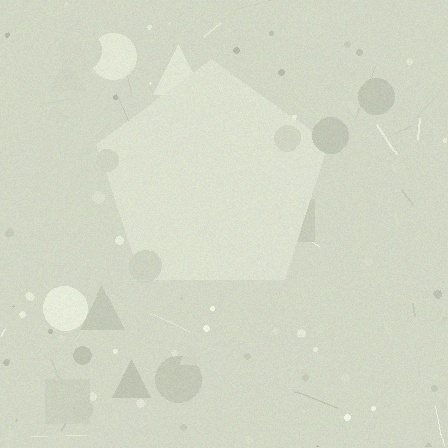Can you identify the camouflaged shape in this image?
The camouflaged shape is a pentagon.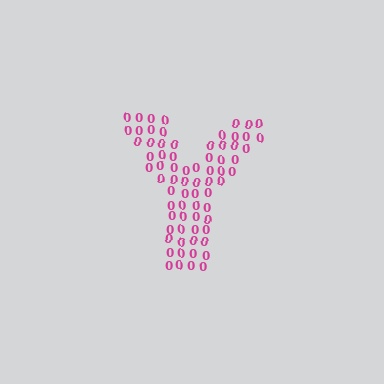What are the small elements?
The small elements are digit 0's.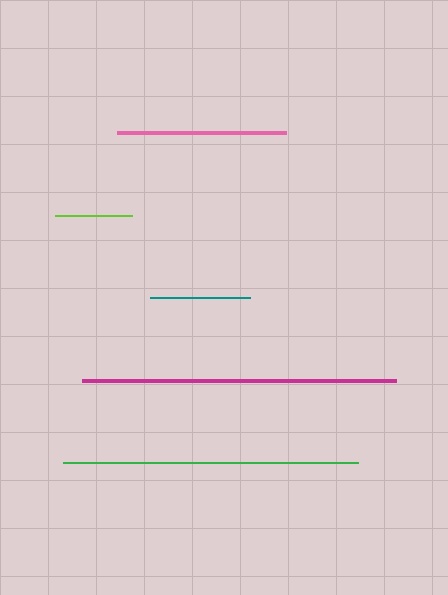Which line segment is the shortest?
The lime line is the shortest at approximately 77 pixels.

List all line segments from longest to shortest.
From longest to shortest: magenta, green, pink, teal, lime.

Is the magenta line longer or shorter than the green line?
The magenta line is longer than the green line.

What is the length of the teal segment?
The teal segment is approximately 100 pixels long.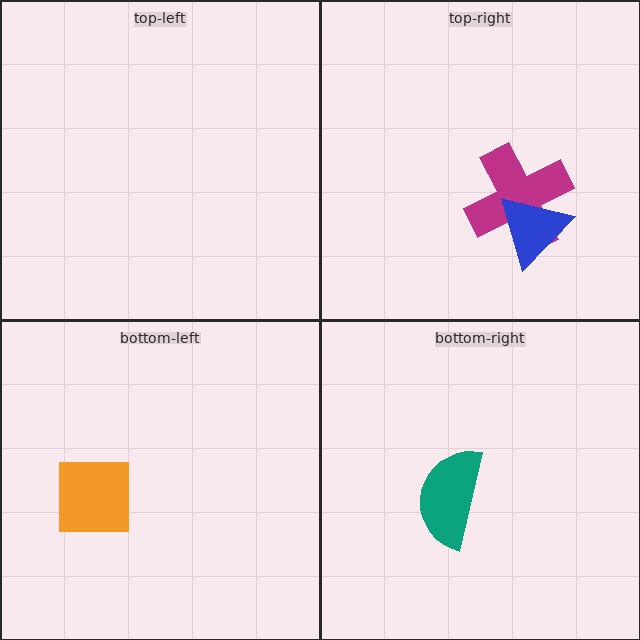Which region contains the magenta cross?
The top-right region.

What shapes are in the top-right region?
The magenta cross, the blue triangle.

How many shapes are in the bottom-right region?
1.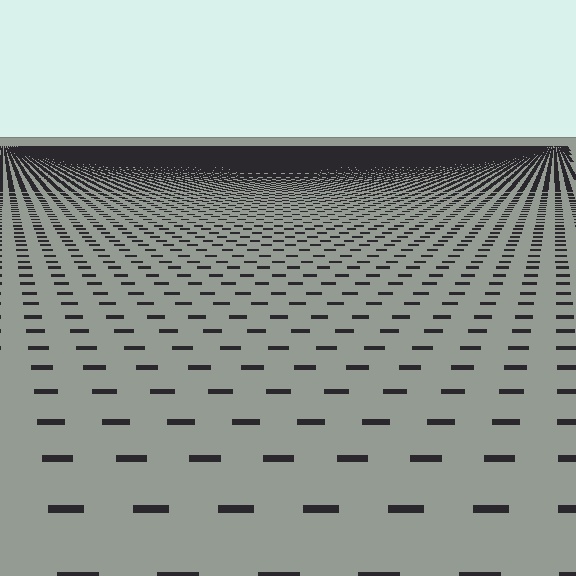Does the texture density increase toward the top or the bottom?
Density increases toward the top.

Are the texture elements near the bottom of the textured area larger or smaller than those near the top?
Larger. Near the bottom, elements are closer to the viewer and appear at a bigger on-screen size.